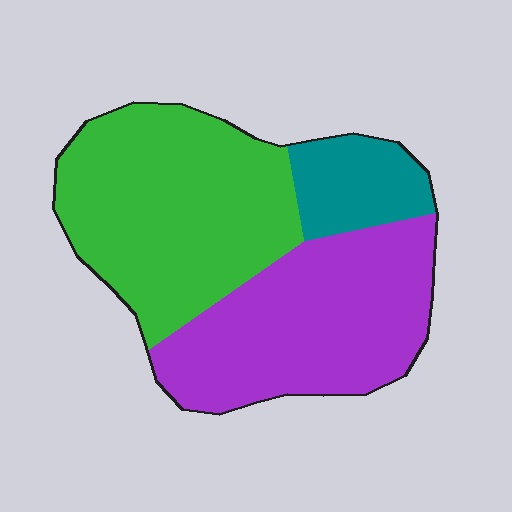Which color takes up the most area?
Green, at roughly 45%.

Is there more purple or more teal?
Purple.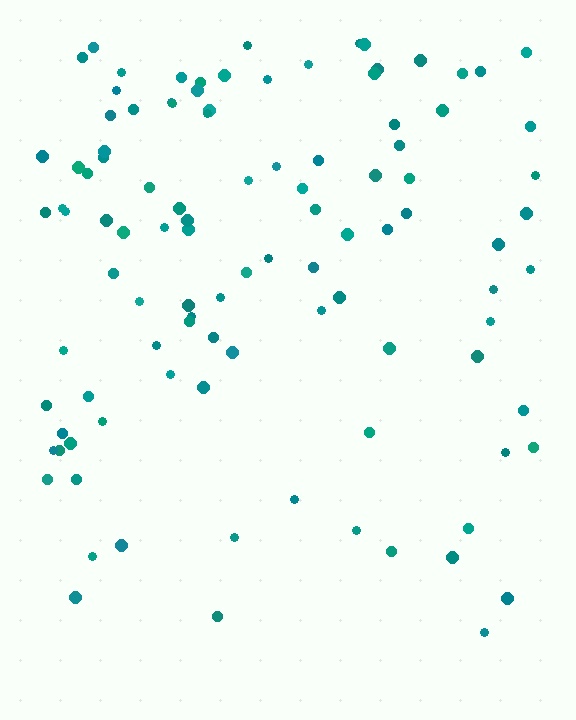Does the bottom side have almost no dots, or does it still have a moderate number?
Still a moderate number, just noticeably fewer than the top.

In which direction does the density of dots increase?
From bottom to top, with the top side densest.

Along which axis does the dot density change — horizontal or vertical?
Vertical.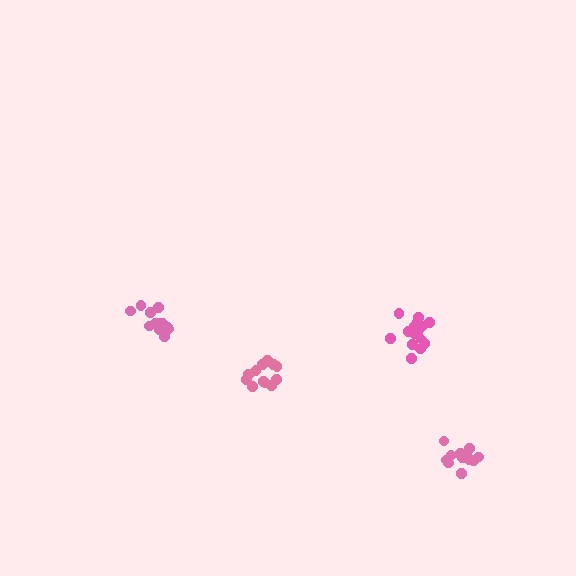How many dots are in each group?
Group 1: 13 dots, Group 2: 12 dots, Group 3: 12 dots, Group 4: 17 dots (54 total).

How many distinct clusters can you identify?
There are 4 distinct clusters.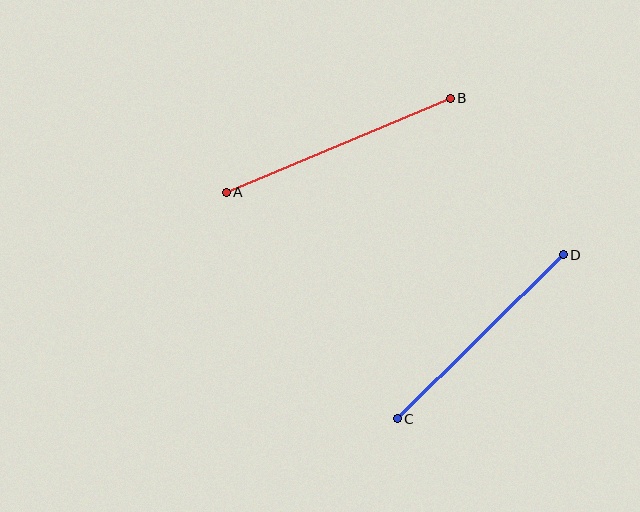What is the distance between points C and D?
The distance is approximately 233 pixels.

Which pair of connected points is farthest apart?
Points A and B are farthest apart.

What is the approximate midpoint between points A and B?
The midpoint is at approximately (338, 145) pixels.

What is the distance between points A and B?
The distance is approximately 243 pixels.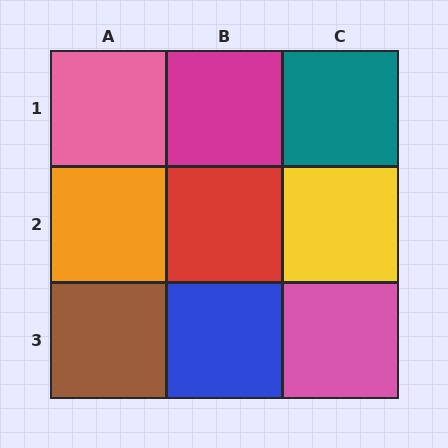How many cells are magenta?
1 cell is magenta.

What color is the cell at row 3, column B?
Blue.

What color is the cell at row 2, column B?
Red.